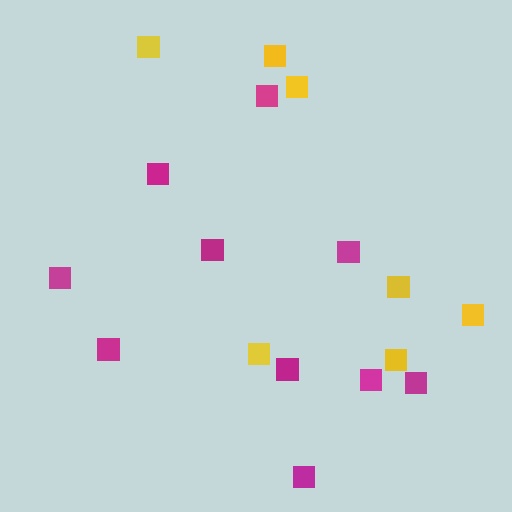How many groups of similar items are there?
There are 2 groups: one group of yellow squares (7) and one group of magenta squares (10).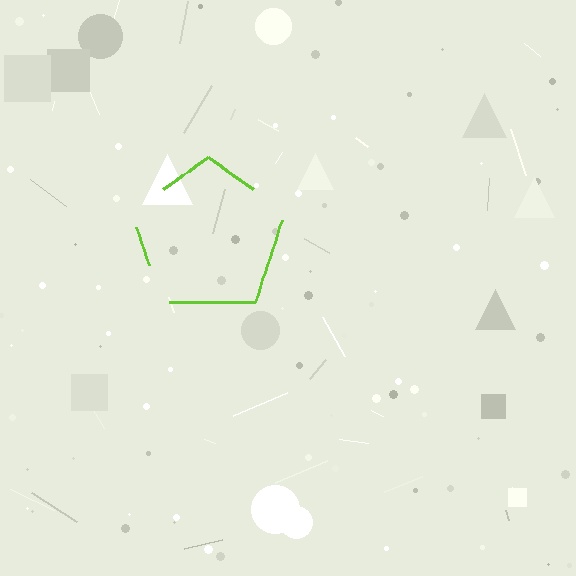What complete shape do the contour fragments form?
The contour fragments form a pentagon.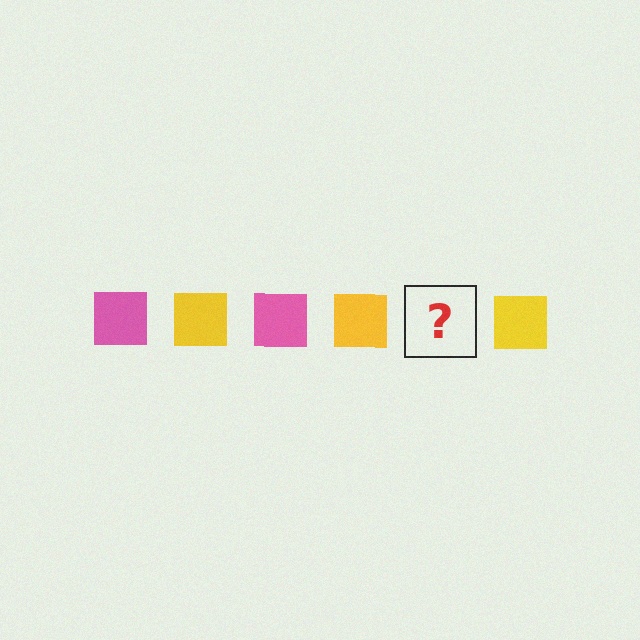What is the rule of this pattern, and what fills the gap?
The rule is that the pattern cycles through pink, yellow squares. The gap should be filled with a pink square.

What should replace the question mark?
The question mark should be replaced with a pink square.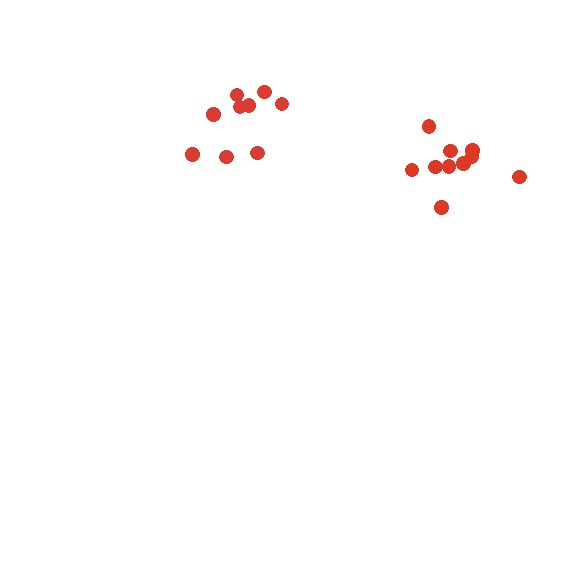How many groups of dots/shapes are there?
There are 2 groups.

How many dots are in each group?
Group 1: 10 dots, Group 2: 9 dots (19 total).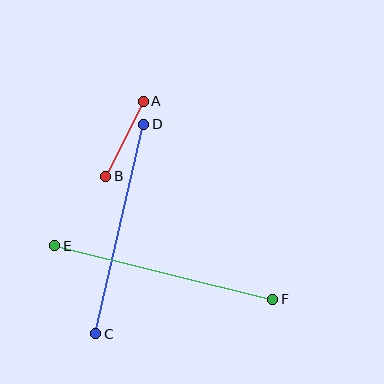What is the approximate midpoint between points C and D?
The midpoint is at approximately (120, 229) pixels.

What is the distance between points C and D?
The distance is approximately 215 pixels.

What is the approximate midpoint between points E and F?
The midpoint is at approximately (164, 272) pixels.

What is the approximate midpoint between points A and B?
The midpoint is at approximately (125, 139) pixels.